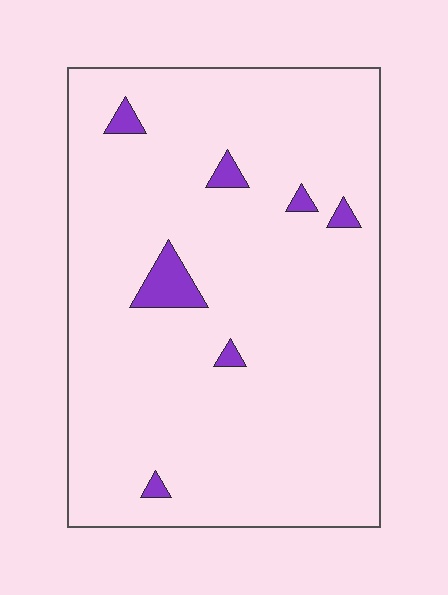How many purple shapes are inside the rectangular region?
7.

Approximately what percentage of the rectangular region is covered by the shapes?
Approximately 5%.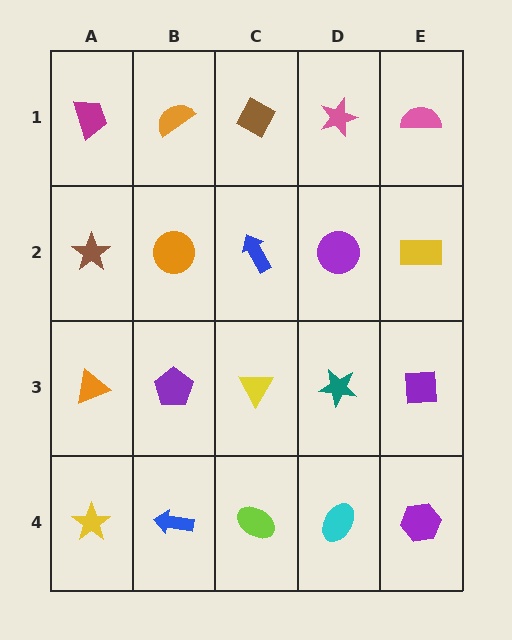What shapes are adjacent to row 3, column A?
A brown star (row 2, column A), a yellow star (row 4, column A), a purple pentagon (row 3, column B).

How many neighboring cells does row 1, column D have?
3.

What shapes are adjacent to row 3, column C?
A blue arrow (row 2, column C), a lime ellipse (row 4, column C), a purple pentagon (row 3, column B), a teal star (row 3, column D).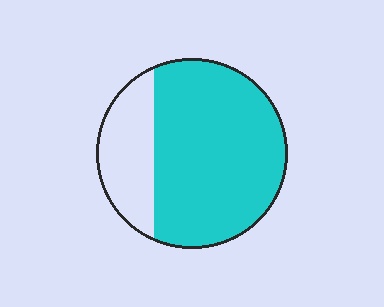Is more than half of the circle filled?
Yes.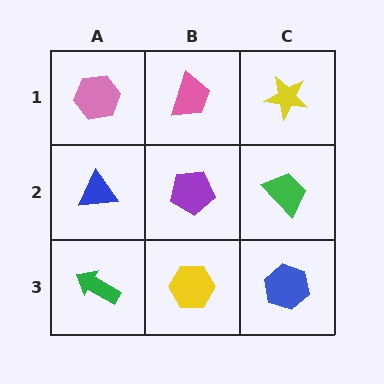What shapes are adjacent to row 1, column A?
A blue triangle (row 2, column A), a pink trapezoid (row 1, column B).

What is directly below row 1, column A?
A blue triangle.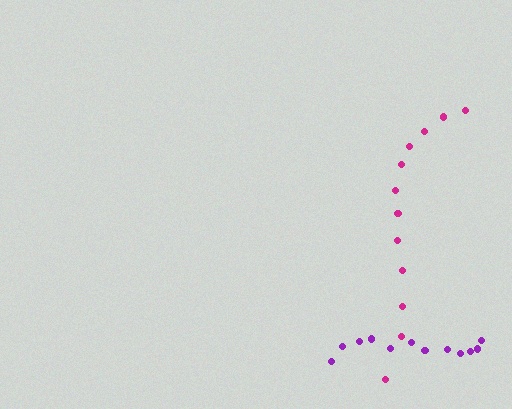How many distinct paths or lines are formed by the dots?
There are 2 distinct paths.